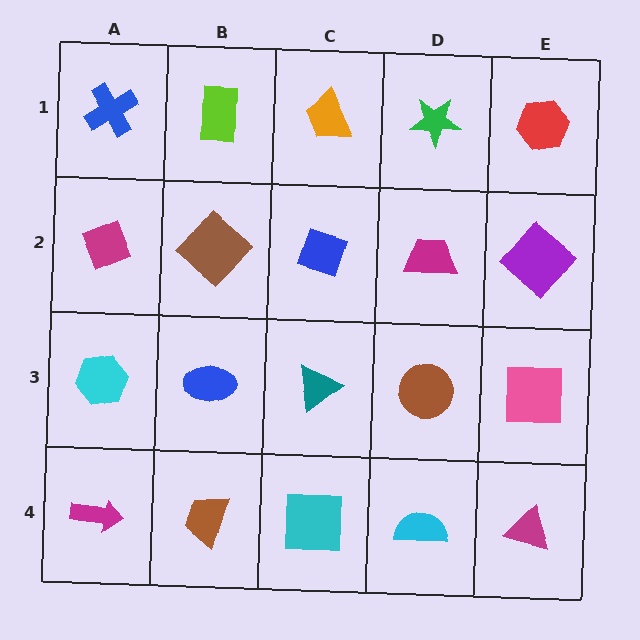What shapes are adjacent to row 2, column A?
A blue cross (row 1, column A), a cyan hexagon (row 3, column A), a brown diamond (row 2, column B).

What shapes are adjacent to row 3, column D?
A magenta trapezoid (row 2, column D), a cyan semicircle (row 4, column D), a teal triangle (row 3, column C), a pink square (row 3, column E).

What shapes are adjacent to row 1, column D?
A magenta trapezoid (row 2, column D), an orange trapezoid (row 1, column C), a red hexagon (row 1, column E).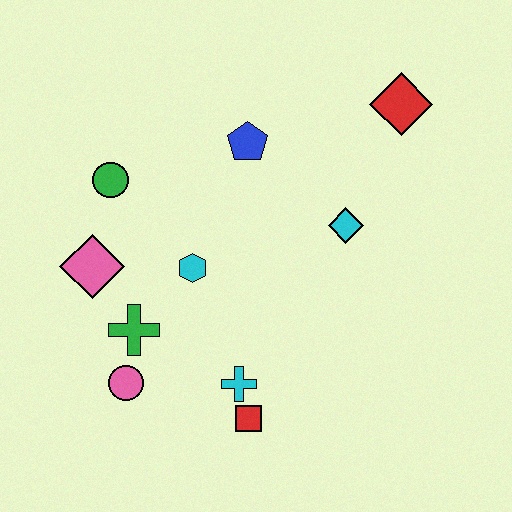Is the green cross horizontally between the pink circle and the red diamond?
Yes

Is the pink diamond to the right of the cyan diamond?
No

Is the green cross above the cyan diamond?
No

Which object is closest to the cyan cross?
The red square is closest to the cyan cross.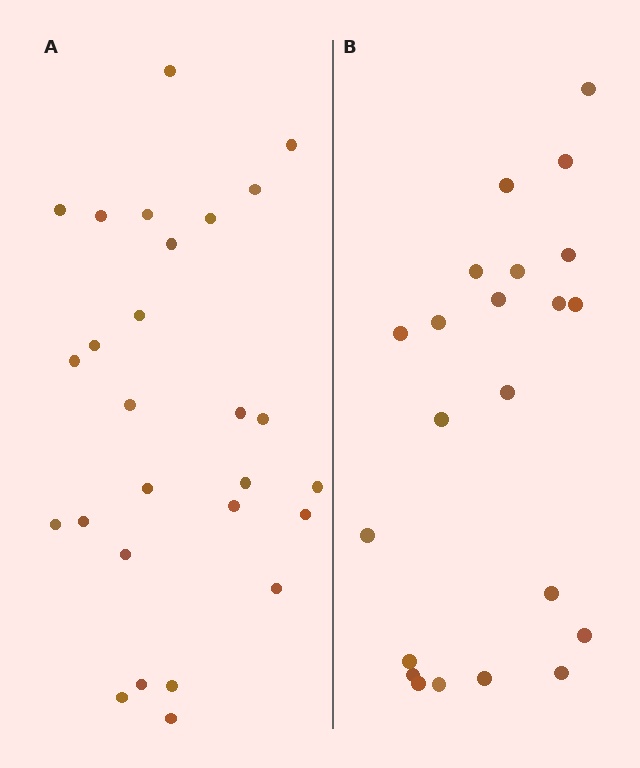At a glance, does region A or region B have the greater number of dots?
Region A (the left region) has more dots.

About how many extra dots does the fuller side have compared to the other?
Region A has about 5 more dots than region B.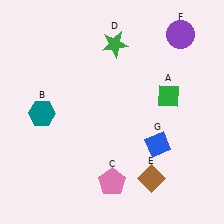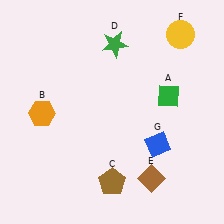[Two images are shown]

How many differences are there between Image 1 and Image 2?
There are 3 differences between the two images.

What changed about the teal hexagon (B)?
In Image 1, B is teal. In Image 2, it changed to orange.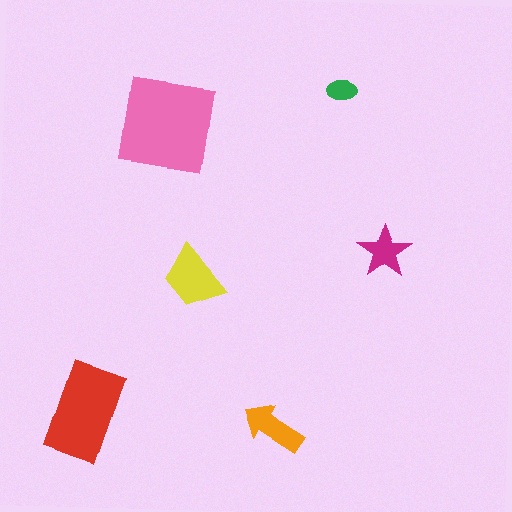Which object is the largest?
The pink square.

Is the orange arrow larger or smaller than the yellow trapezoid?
Smaller.